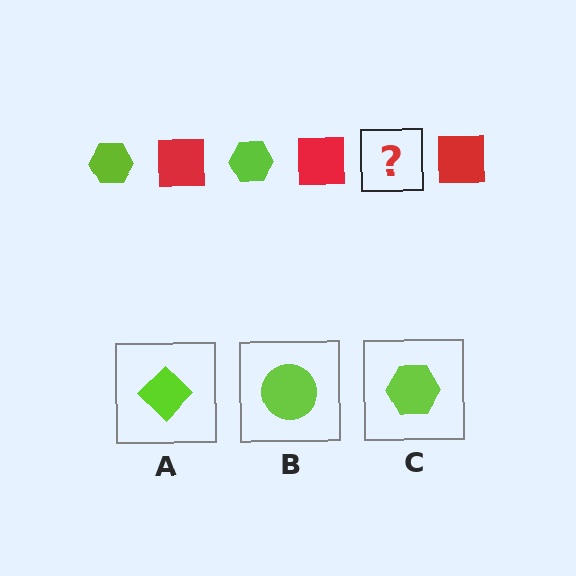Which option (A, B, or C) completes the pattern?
C.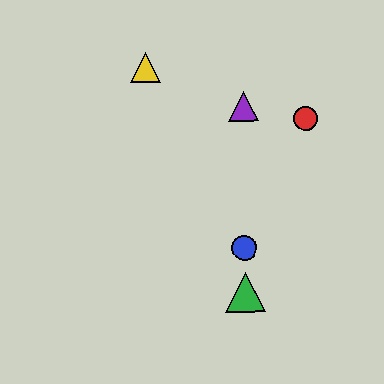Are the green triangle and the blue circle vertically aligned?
Yes, both are at x≈245.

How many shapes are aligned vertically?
3 shapes (the blue circle, the green triangle, the purple triangle) are aligned vertically.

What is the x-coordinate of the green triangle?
The green triangle is at x≈245.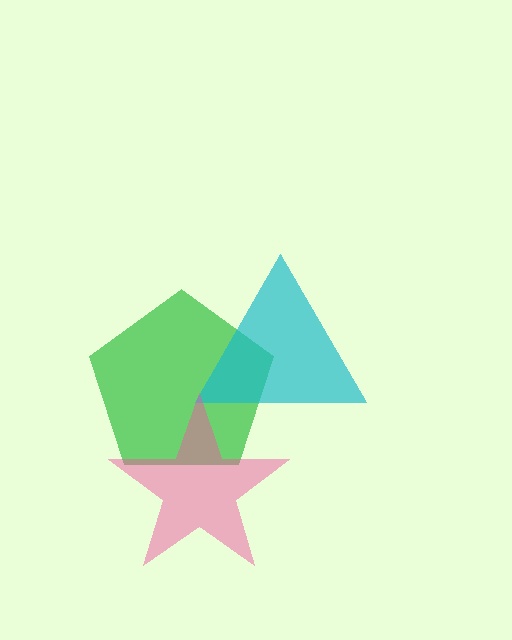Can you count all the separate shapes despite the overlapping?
Yes, there are 3 separate shapes.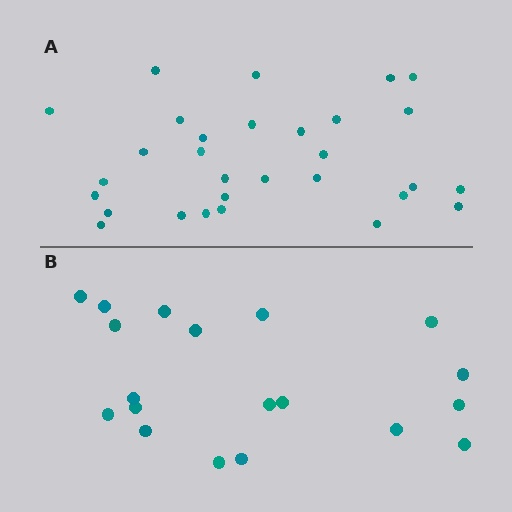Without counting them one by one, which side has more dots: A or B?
Region A (the top region) has more dots.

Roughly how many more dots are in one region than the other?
Region A has roughly 12 or so more dots than region B.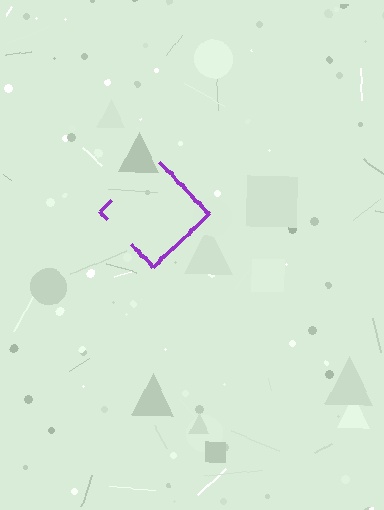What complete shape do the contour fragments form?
The contour fragments form a diamond.